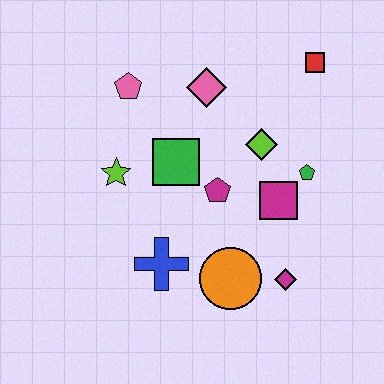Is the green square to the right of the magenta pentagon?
No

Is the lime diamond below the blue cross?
No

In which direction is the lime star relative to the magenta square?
The lime star is to the left of the magenta square.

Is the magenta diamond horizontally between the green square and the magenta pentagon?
No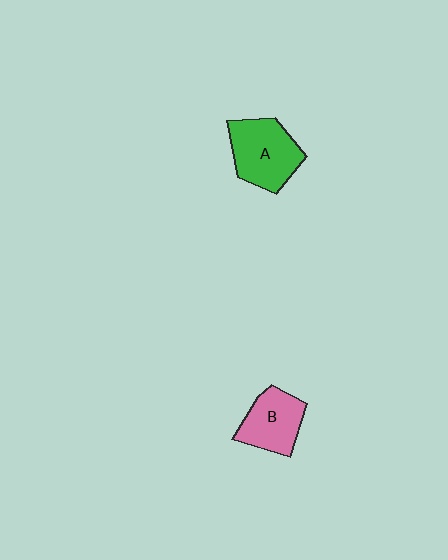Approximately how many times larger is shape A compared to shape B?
Approximately 1.3 times.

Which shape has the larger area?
Shape A (green).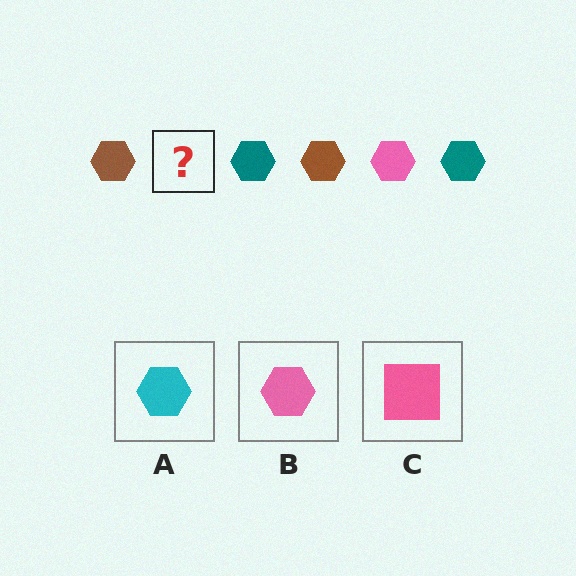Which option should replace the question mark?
Option B.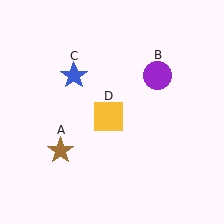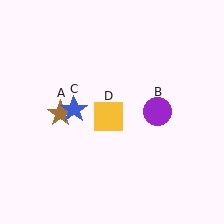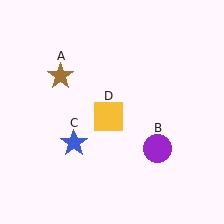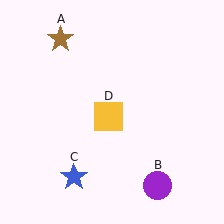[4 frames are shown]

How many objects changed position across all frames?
3 objects changed position: brown star (object A), purple circle (object B), blue star (object C).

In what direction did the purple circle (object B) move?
The purple circle (object B) moved down.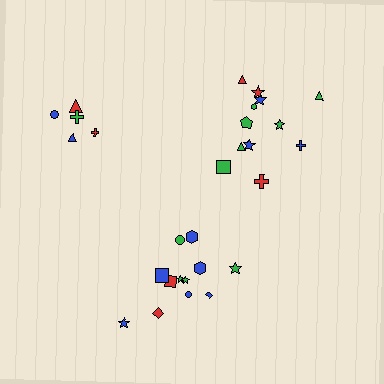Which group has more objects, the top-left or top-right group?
The top-right group.